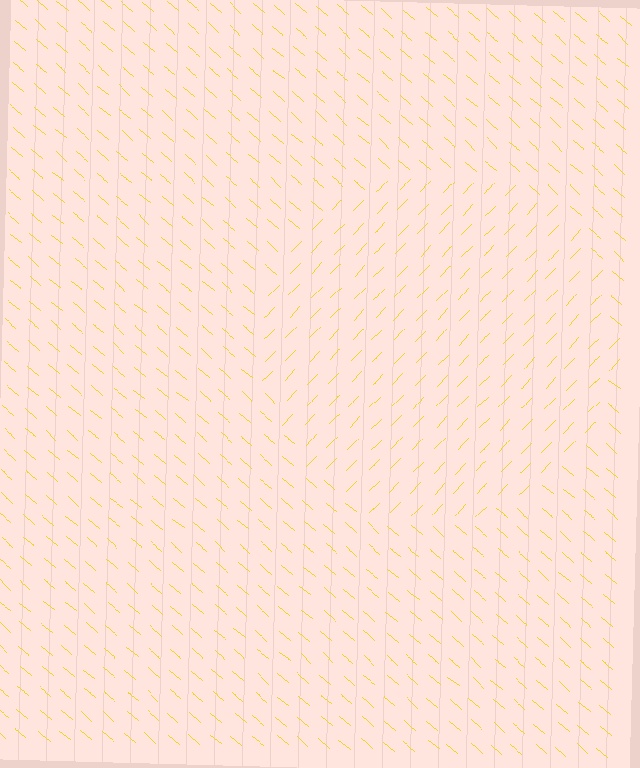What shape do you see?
I see a circle.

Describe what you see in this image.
The image is filled with small yellow line segments. A circle region in the image has lines oriented differently from the surrounding lines, creating a visible texture boundary.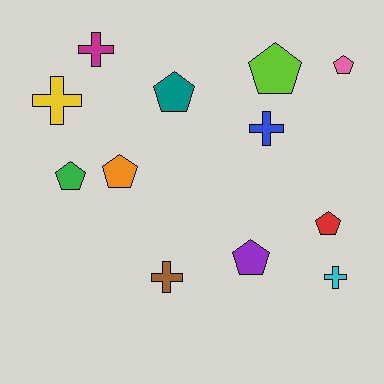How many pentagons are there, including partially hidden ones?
There are 7 pentagons.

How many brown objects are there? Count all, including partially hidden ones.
There is 1 brown object.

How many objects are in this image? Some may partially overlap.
There are 12 objects.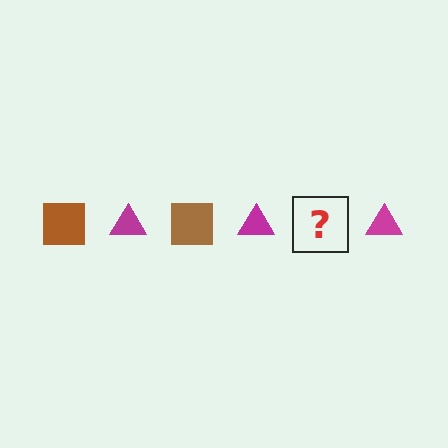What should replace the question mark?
The question mark should be replaced with a brown square.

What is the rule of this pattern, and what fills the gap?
The rule is that the pattern alternates between brown square and magenta triangle. The gap should be filled with a brown square.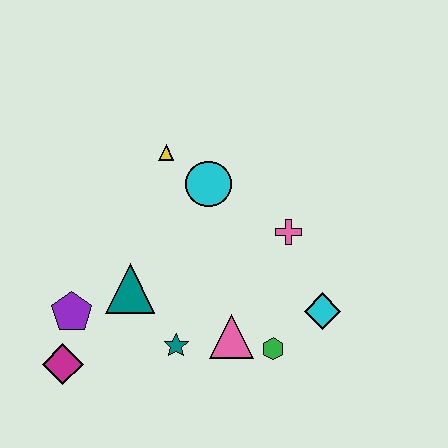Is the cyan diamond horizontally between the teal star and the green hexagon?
No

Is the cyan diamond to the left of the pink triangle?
No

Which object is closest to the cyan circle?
The yellow triangle is closest to the cyan circle.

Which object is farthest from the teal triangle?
The cyan diamond is farthest from the teal triangle.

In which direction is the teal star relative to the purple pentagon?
The teal star is to the right of the purple pentagon.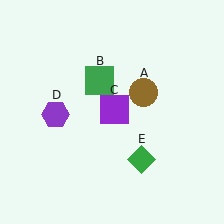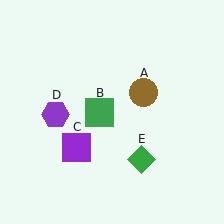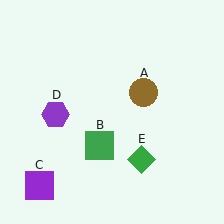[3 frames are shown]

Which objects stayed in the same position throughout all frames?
Brown circle (object A) and purple hexagon (object D) and green diamond (object E) remained stationary.